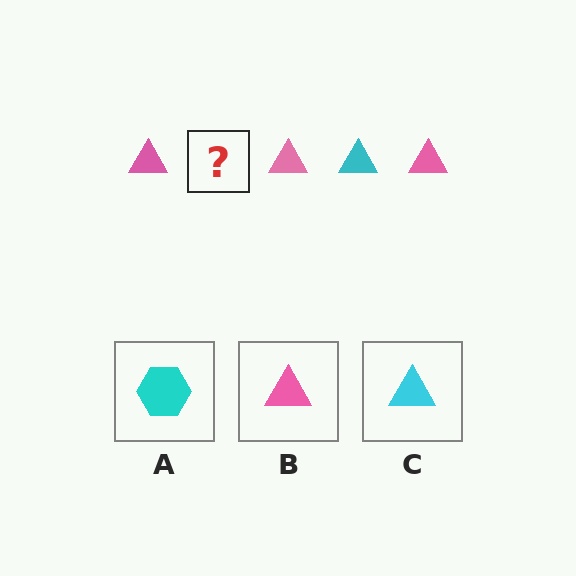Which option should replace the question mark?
Option C.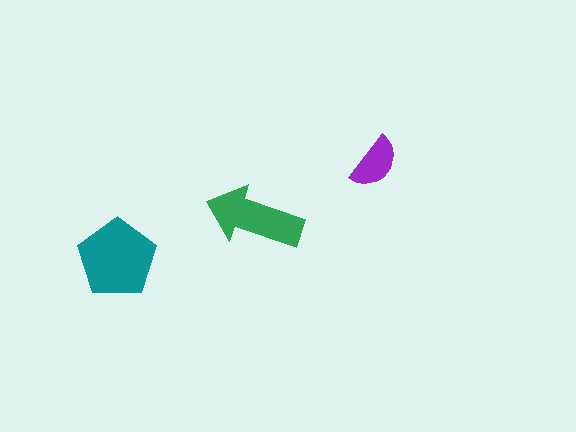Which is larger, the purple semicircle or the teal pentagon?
The teal pentagon.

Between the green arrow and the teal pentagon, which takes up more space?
The teal pentagon.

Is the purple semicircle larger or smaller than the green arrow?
Smaller.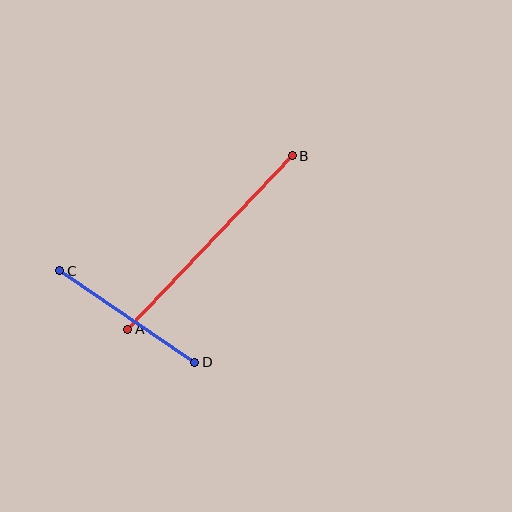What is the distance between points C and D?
The distance is approximately 163 pixels.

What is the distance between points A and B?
The distance is approximately 239 pixels.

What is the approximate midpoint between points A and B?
The midpoint is at approximately (210, 242) pixels.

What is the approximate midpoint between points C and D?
The midpoint is at approximately (127, 316) pixels.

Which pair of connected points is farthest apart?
Points A and B are farthest apart.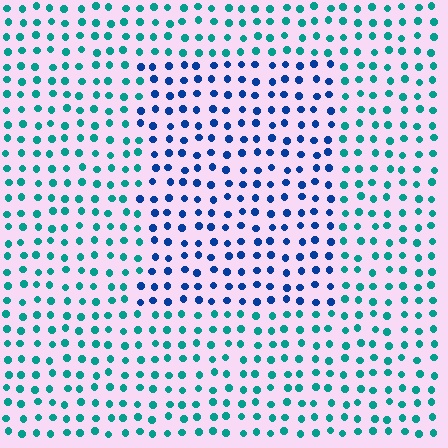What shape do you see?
I see a rectangle.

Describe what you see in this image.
The image is filled with small teal elements in a uniform arrangement. A rectangle-shaped region is visible where the elements are tinted to a slightly different hue, forming a subtle color boundary.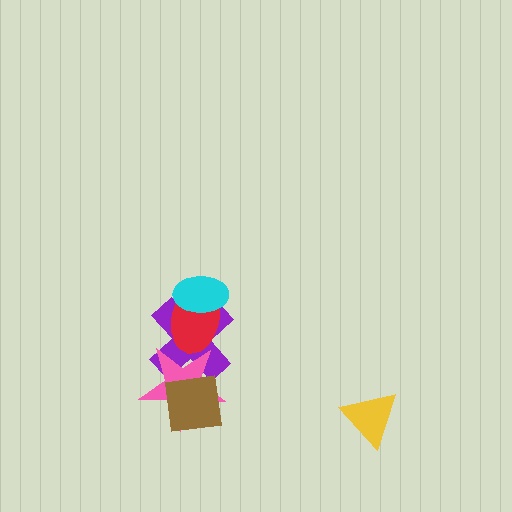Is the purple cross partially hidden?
Yes, it is partially covered by another shape.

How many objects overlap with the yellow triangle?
0 objects overlap with the yellow triangle.